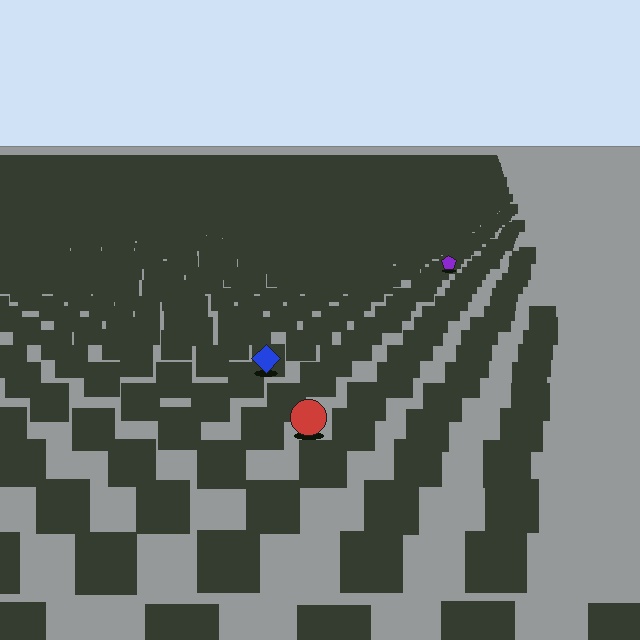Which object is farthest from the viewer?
The purple pentagon is farthest from the viewer. It appears smaller and the ground texture around it is denser.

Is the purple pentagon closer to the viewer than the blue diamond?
No. The blue diamond is closer — you can tell from the texture gradient: the ground texture is coarser near it.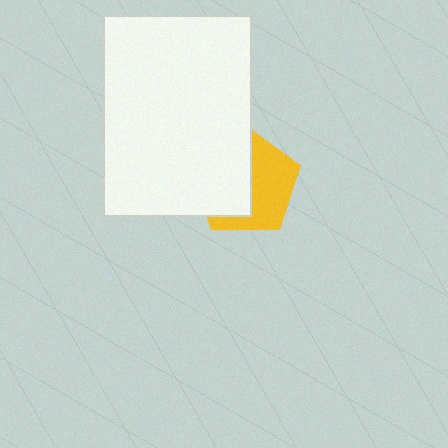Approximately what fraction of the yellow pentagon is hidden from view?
Roughly 51% of the yellow pentagon is hidden behind the white rectangle.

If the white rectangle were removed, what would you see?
You would see the complete yellow pentagon.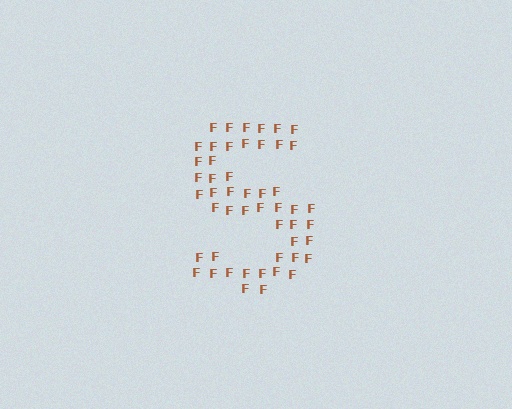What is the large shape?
The large shape is the letter S.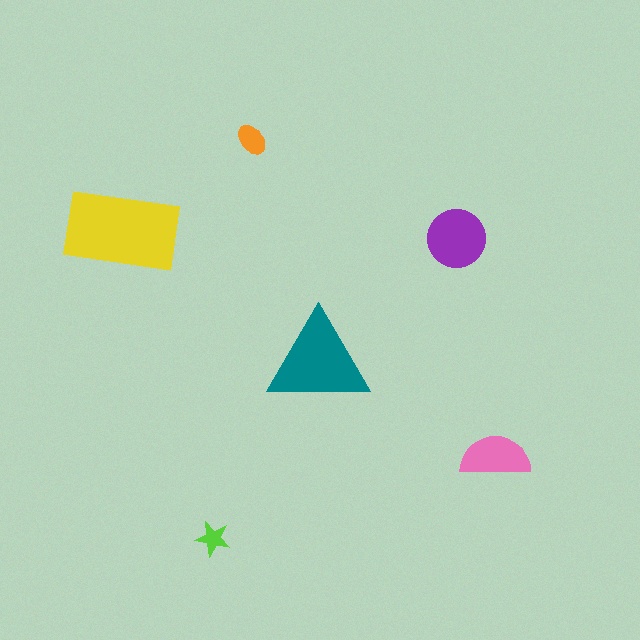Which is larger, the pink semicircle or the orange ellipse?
The pink semicircle.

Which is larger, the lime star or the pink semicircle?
The pink semicircle.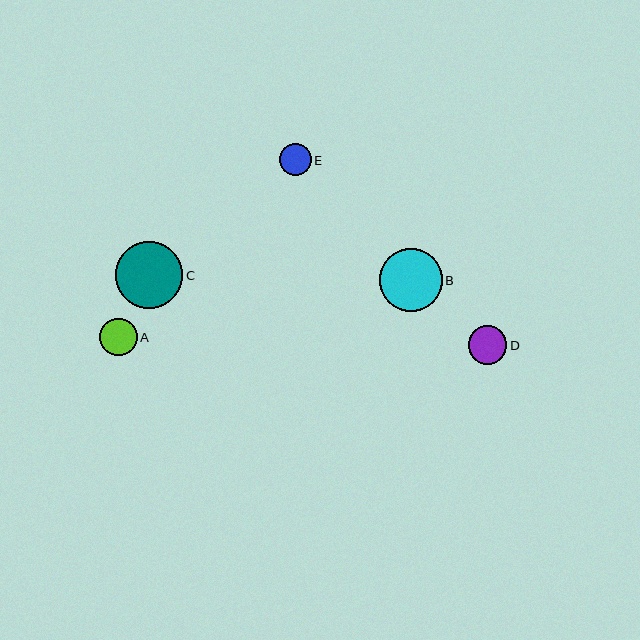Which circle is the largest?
Circle C is the largest with a size of approximately 67 pixels.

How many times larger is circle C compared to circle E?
Circle C is approximately 2.1 times the size of circle E.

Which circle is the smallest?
Circle E is the smallest with a size of approximately 32 pixels.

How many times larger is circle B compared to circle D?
Circle B is approximately 1.6 times the size of circle D.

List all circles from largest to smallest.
From largest to smallest: C, B, D, A, E.